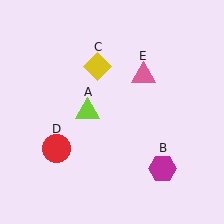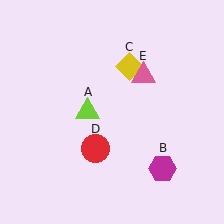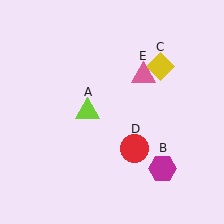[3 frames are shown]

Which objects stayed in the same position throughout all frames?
Lime triangle (object A) and magenta hexagon (object B) and pink triangle (object E) remained stationary.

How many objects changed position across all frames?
2 objects changed position: yellow diamond (object C), red circle (object D).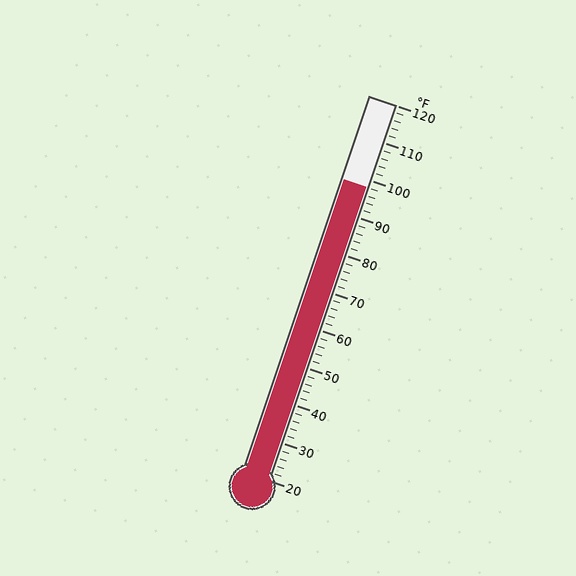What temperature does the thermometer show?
The thermometer shows approximately 98°F.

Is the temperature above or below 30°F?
The temperature is above 30°F.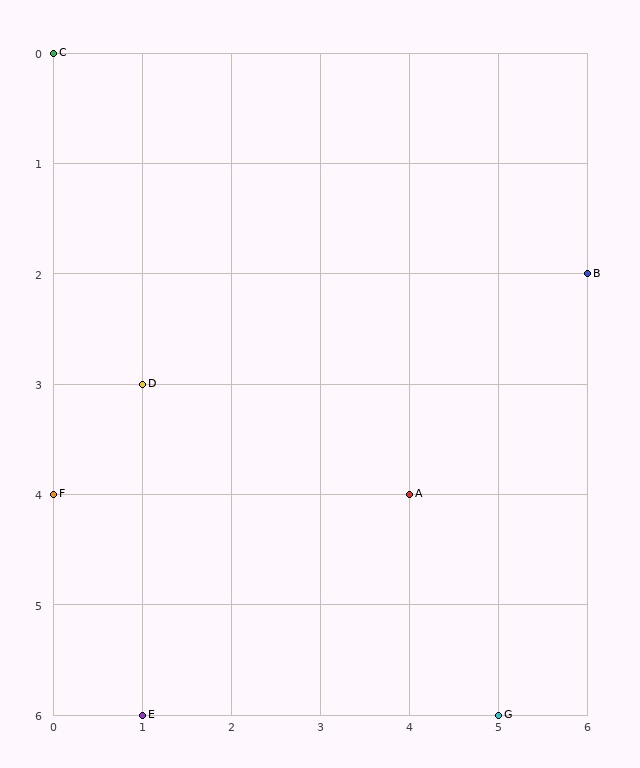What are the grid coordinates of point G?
Point G is at grid coordinates (5, 6).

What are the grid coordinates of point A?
Point A is at grid coordinates (4, 4).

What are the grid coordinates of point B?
Point B is at grid coordinates (6, 2).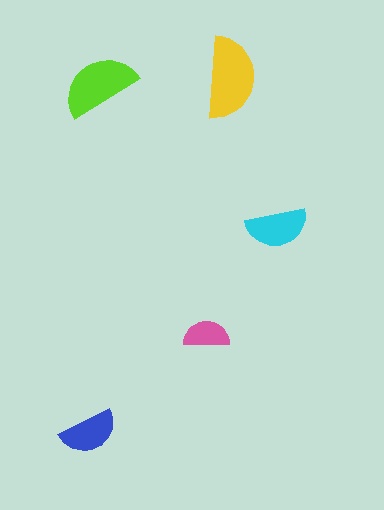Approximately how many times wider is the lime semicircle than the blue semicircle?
About 1.5 times wider.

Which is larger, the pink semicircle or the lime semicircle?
The lime one.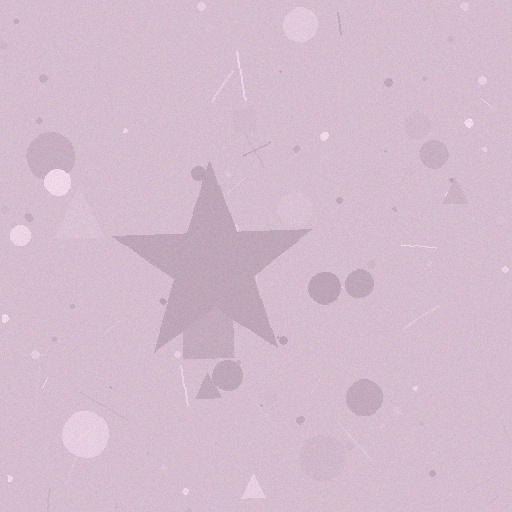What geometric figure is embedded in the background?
A star is embedded in the background.